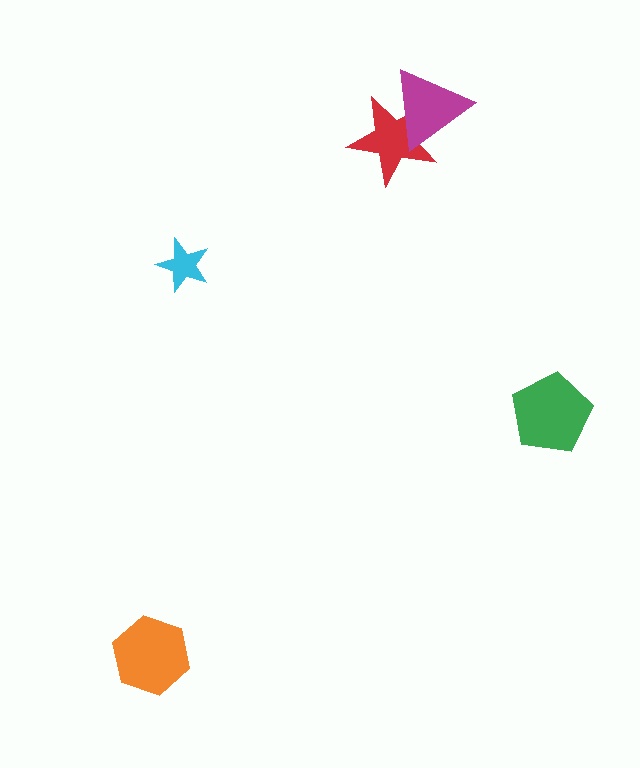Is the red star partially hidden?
Yes, it is partially covered by another shape.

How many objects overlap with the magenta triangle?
1 object overlaps with the magenta triangle.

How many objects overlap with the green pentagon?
0 objects overlap with the green pentagon.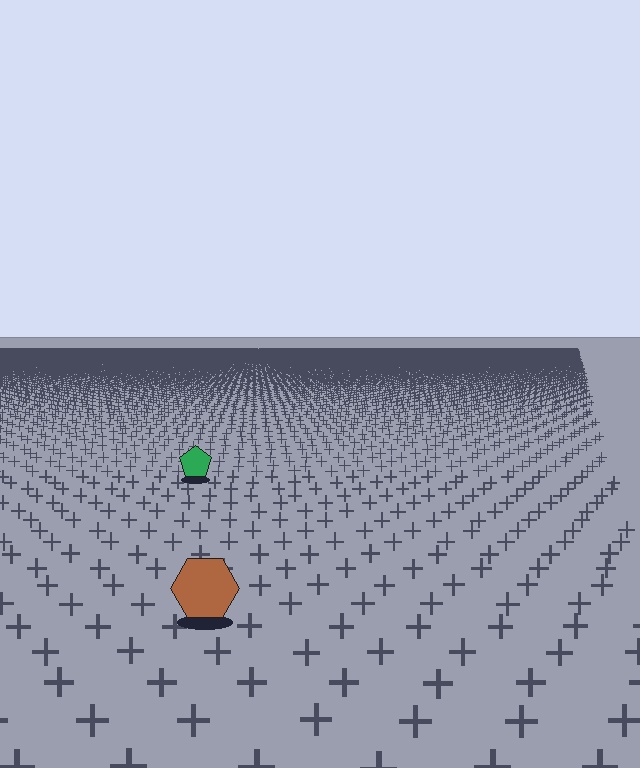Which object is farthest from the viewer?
The green pentagon is farthest from the viewer. It appears smaller and the ground texture around it is denser.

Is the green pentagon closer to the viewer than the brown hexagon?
No. The brown hexagon is closer — you can tell from the texture gradient: the ground texture is coarser near it.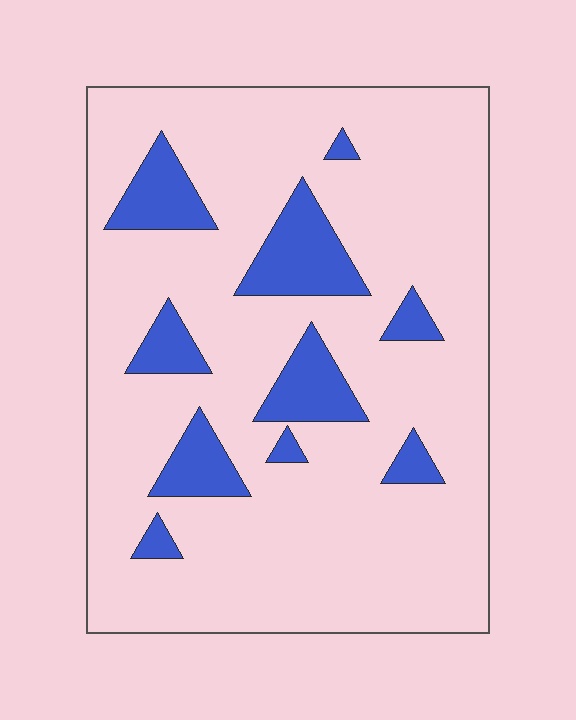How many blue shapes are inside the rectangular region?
10.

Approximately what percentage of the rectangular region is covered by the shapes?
Approximately 15%.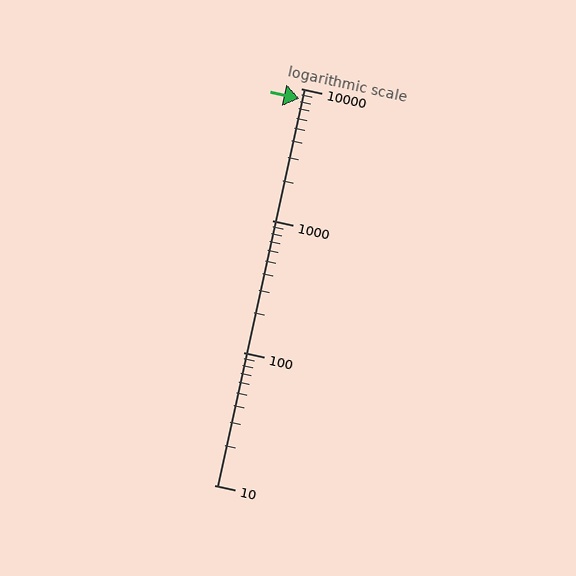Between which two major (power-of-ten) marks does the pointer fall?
The pointer is between 1000 and 10000.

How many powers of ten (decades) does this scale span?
The scale spans 3 decades, from 10 to 10000.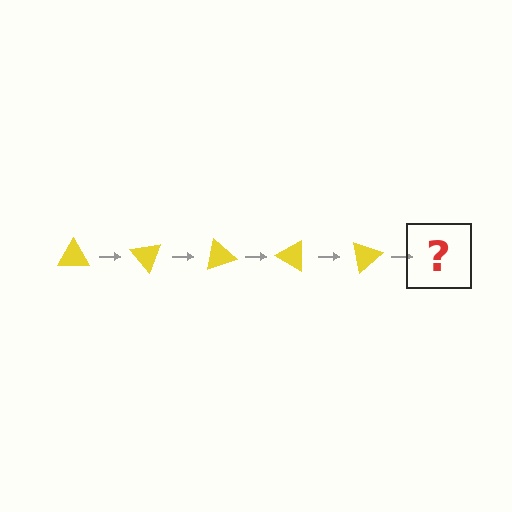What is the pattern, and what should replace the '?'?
The pattern is that the triangle rotates 50 degrees each step. The '?' should be a yellow triangle rotated 250 degrees.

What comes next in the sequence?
The next element should be a yellow triangle rotated 250 degrees.